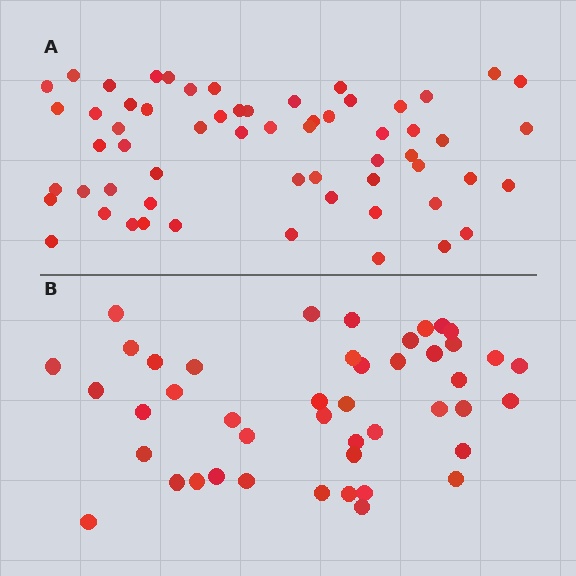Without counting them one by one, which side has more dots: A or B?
Region A (the top region) has more dots.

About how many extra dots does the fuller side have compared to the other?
Region A has approximately 15 more dots than region B.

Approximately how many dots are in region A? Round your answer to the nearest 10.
About 60 dots.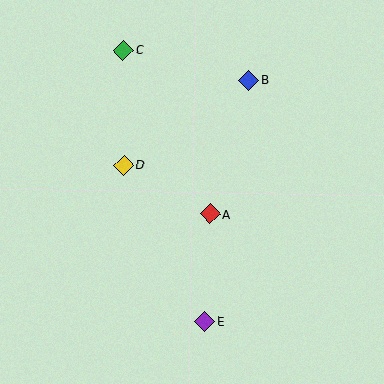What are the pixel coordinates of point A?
Point A is at (210, 214).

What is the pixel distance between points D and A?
The distance between D and A is 99 pixels.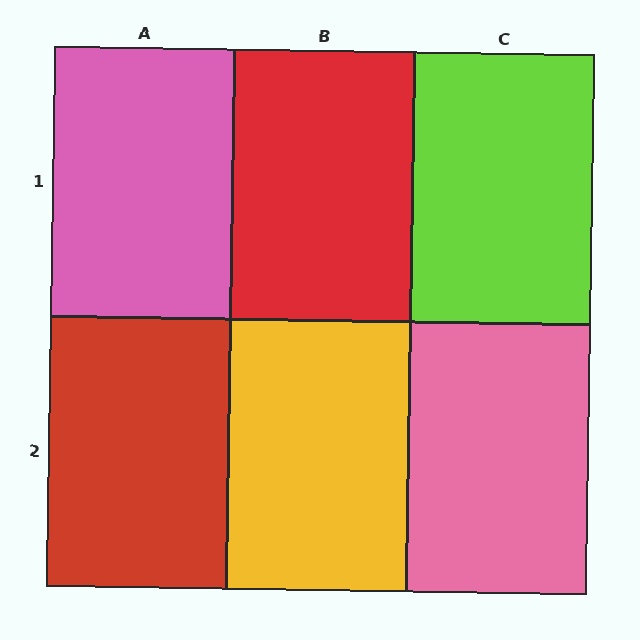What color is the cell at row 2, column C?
Pink.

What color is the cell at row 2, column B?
Yellow.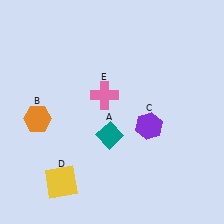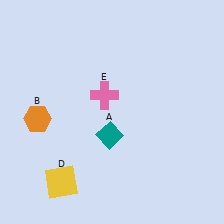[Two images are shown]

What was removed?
The purple hexagon (C) was removed in Image 2.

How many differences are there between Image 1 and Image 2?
There is 1 difference between the two images.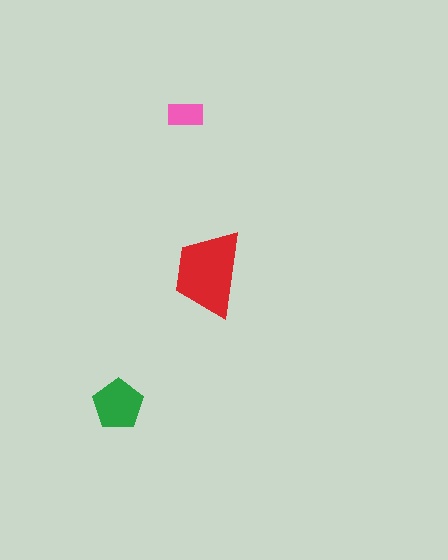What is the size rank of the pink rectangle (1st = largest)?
3rd.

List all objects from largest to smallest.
The red trapezoid, the green pentagon, the pink rectangle.